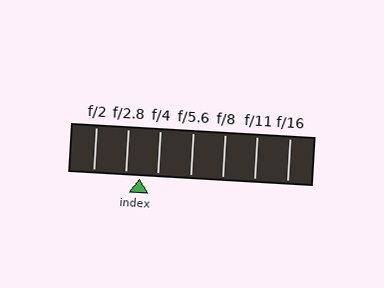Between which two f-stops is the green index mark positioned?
The index mark is between f/2.8 and f/4.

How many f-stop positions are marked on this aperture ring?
There are 7 f-stop positions marked.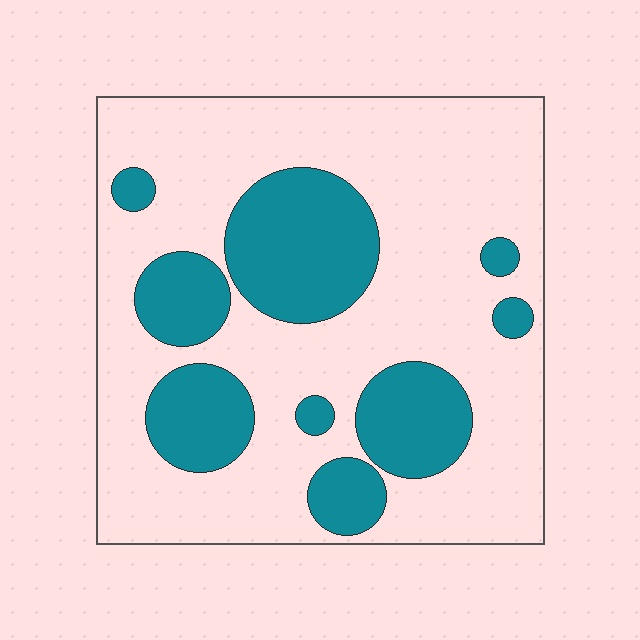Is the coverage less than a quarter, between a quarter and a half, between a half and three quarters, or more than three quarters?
Between a quarter and a half.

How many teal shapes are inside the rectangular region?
9.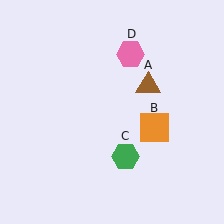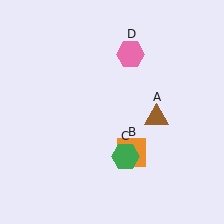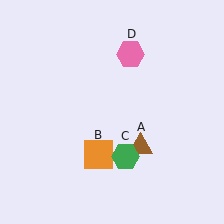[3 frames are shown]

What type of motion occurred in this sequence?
The brown triangle (object A), orange square (object B) rotated clockwise around the center of the scene.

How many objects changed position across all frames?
2 objects changed position: brown triangle (object A), orange square (object B).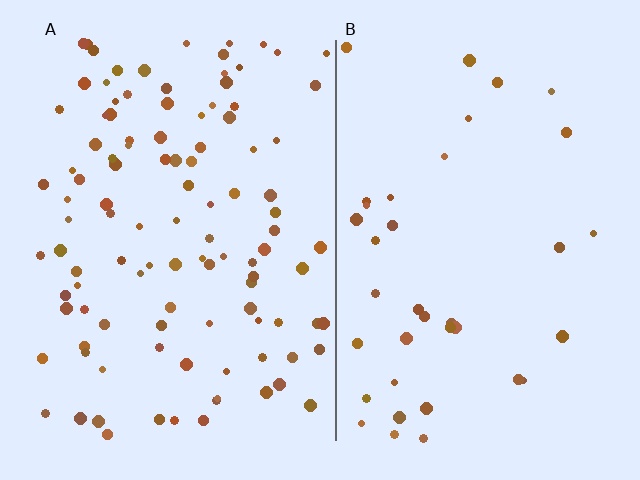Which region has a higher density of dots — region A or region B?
A (the left).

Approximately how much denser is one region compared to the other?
Approximately 2.9× — region A over region B.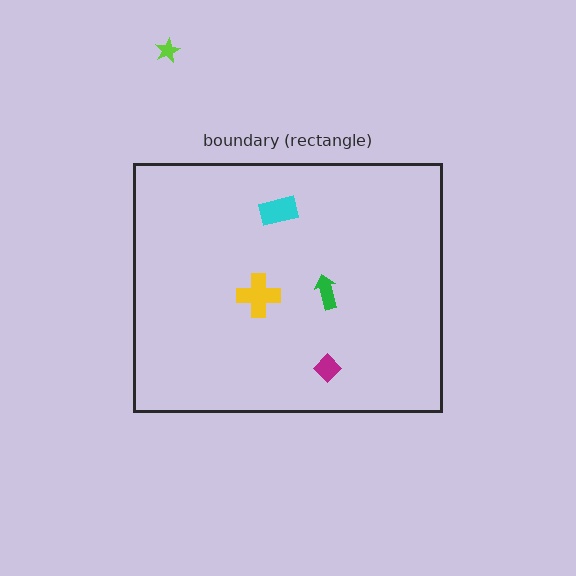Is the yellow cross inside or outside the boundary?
Inside.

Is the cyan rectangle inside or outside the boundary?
Inside.